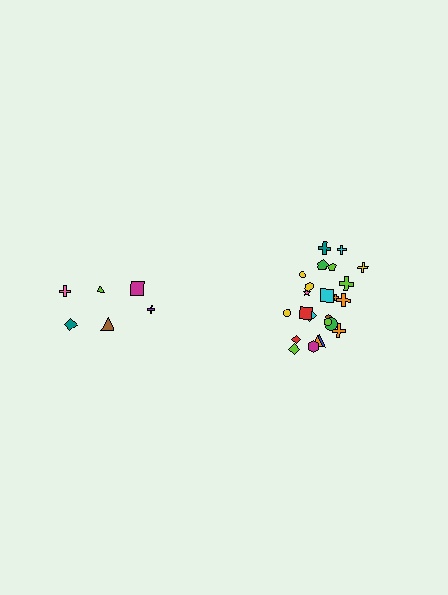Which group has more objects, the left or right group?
The right group.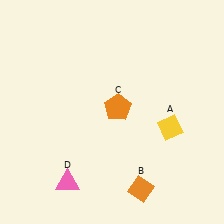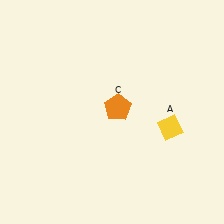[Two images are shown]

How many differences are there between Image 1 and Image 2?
There are 2 differences between the two images.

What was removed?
The orange diamond (B), the pink triangle (D) were removed in Image 2.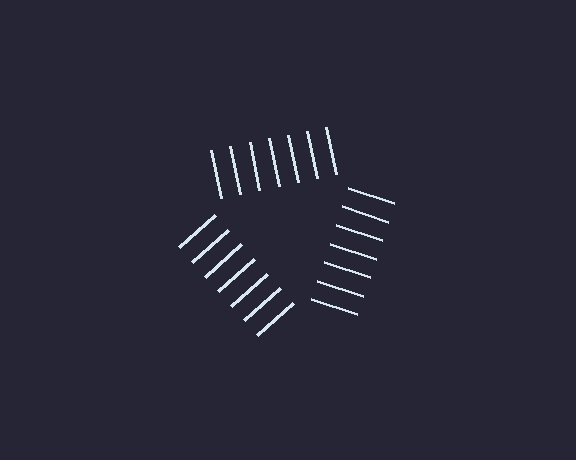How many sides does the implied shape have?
3 sides — the line-ends trace a triangle.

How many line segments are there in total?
21 — 7 along each of the 3 edges.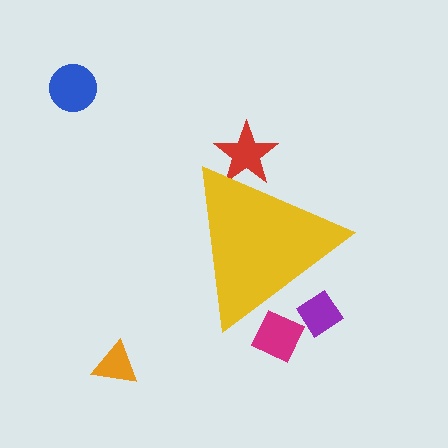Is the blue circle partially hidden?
No, the blue circle is fully visible.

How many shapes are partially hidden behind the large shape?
3 shapes are partially hidden.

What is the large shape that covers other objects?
A yellow triangle.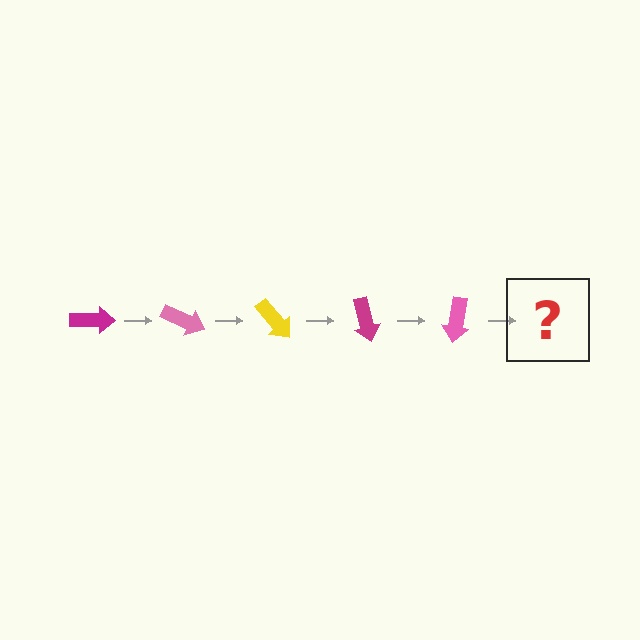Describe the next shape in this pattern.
It should be a yellow arrow, rotated 125 degrees from the start.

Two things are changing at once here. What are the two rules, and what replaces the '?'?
The two rules are that it rotates 25 degrees each step and the color cycles through magenta, pink, and yellow. The '?' should be a yellow arrow, rotated 125 degrees from the start.